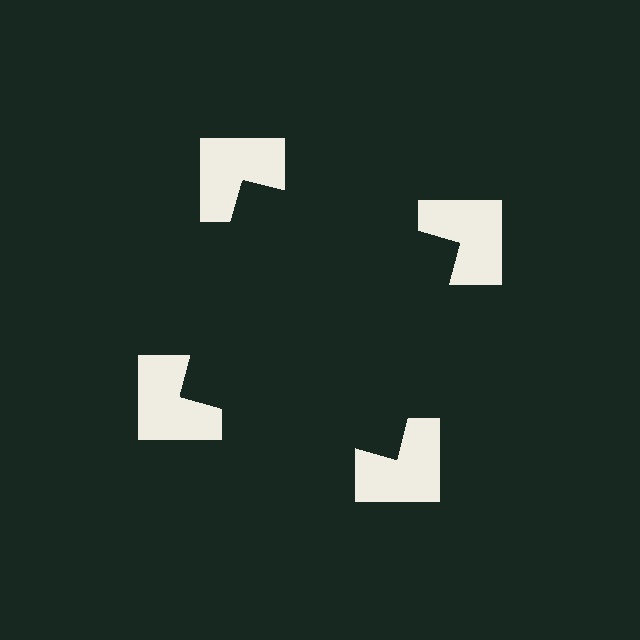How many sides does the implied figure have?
4 sides.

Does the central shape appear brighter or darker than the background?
It typically appears slightly darker than the background, even though no actual brightness change is drawn.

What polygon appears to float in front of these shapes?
An illusory square — its edges are inferred from the aligned wedge cuts in the notched squares, not physically drawn.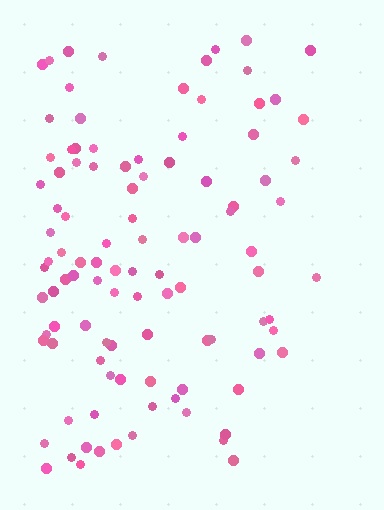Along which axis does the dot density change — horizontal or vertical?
Horizontal.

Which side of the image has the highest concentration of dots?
The left.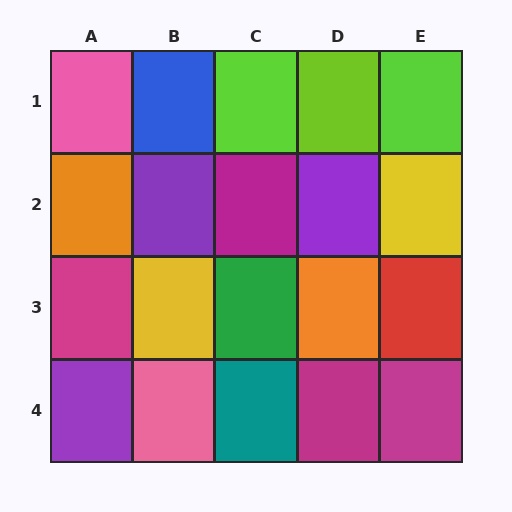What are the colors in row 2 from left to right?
Orange, purple, magenta, purple, yellow.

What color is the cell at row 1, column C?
Lime.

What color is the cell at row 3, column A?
Magenta.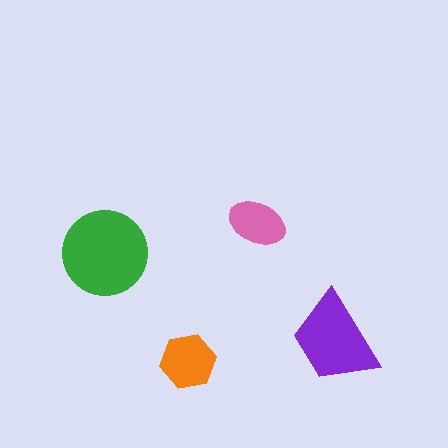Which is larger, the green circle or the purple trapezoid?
The green circle.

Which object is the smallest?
The pink ellipse.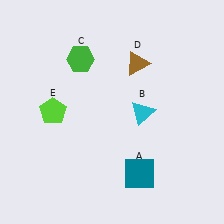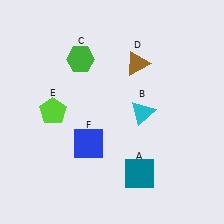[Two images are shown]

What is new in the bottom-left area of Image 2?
A blue square (F) was added in the bottom-left area of Image 2.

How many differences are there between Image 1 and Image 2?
There is 1 difference between the two images.